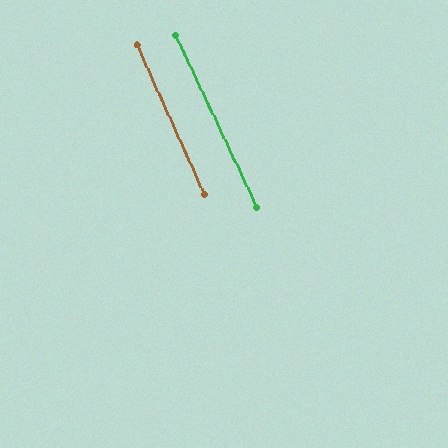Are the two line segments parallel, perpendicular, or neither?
Parallel — their directions differ by only 1.1°.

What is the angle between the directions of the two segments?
Approximately 1 degree.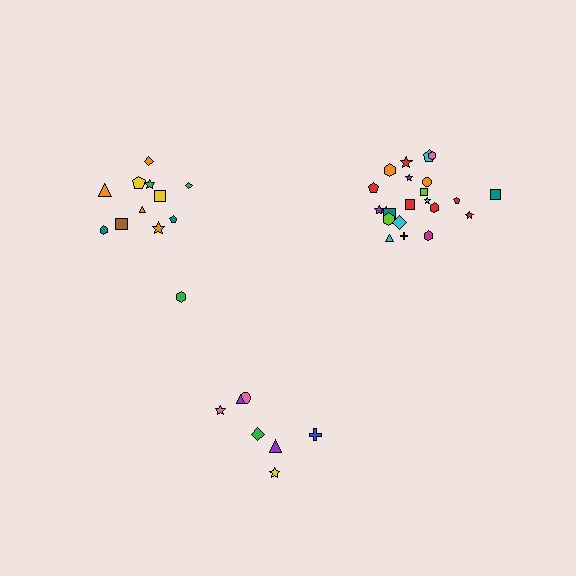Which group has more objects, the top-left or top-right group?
The top-right group.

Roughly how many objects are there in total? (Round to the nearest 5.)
Roughly 40 objects in total.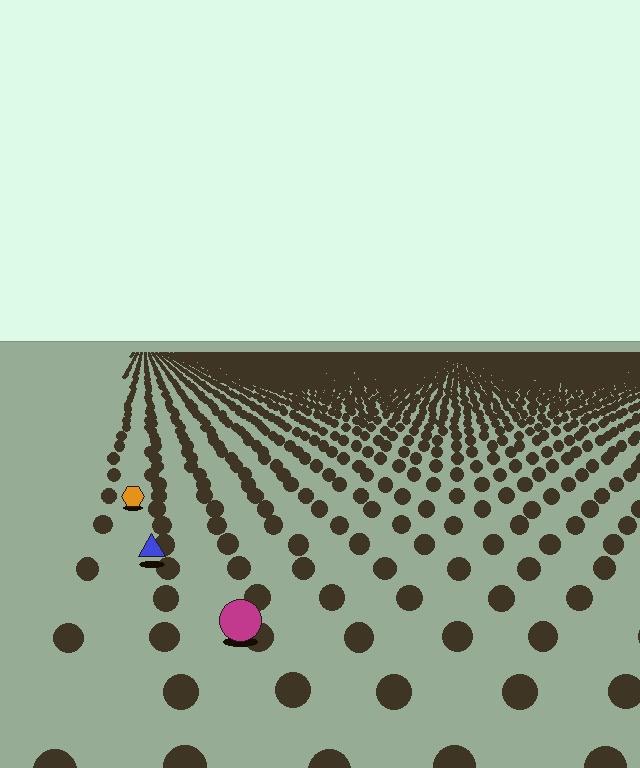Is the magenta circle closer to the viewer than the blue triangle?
Yes. The magenta circle is closer — you can tell from the texture gradient: the ground texture is coarser near it.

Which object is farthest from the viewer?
The orange hexagon is farthest from the viewer. It appears smaller and the ground texture around it is denser.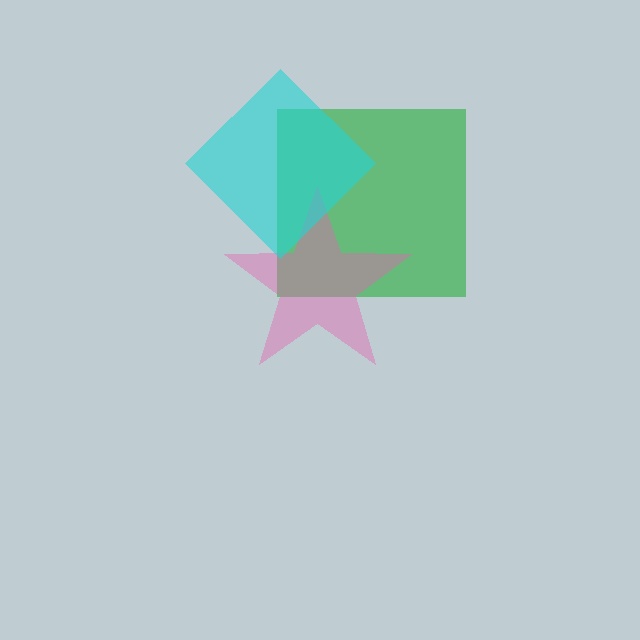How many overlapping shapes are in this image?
There are 3 overlapping shapes in the image.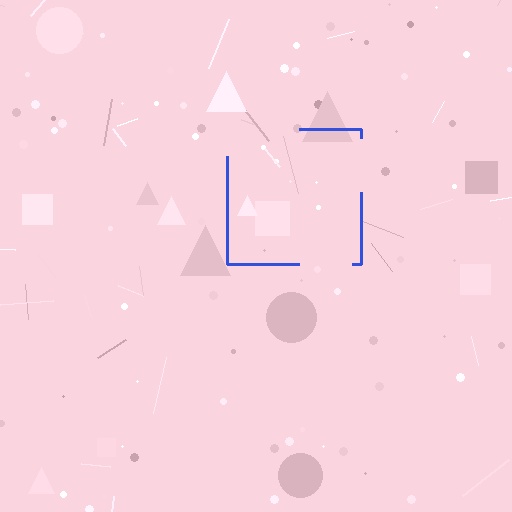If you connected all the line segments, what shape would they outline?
They would outline a square.